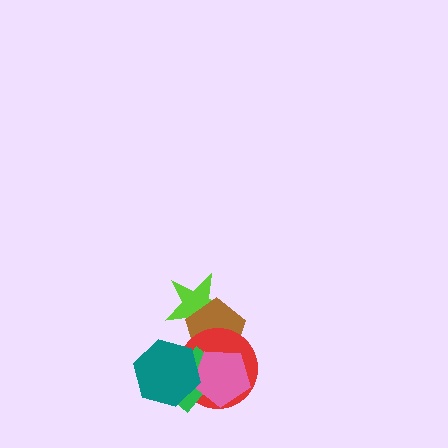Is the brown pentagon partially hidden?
Yes, it is partially covered by another shape.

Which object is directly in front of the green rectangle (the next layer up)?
The pink pentagon is directly in front of the green rectangle.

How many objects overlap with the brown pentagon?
3 objects overlap with the brown pentagon.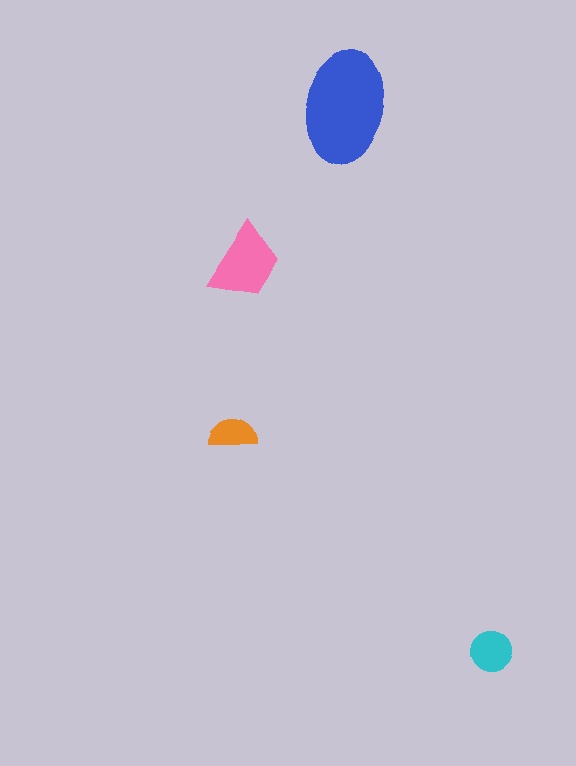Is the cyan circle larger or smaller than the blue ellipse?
Smaller.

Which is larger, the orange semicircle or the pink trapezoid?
The pink trapezoid.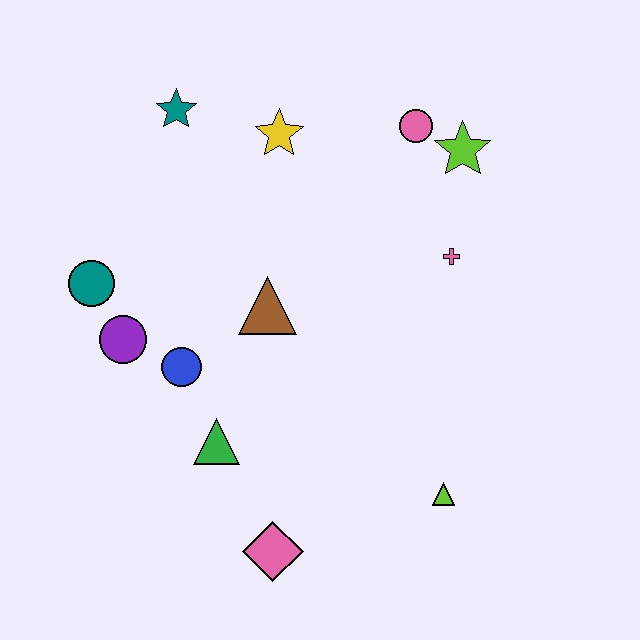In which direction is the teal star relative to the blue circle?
The teal star is above the blue circle.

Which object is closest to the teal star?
The yellow star is closest to the teal star.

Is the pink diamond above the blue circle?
No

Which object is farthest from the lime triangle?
The teal star is farthest from the lime triangle.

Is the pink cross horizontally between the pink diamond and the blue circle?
No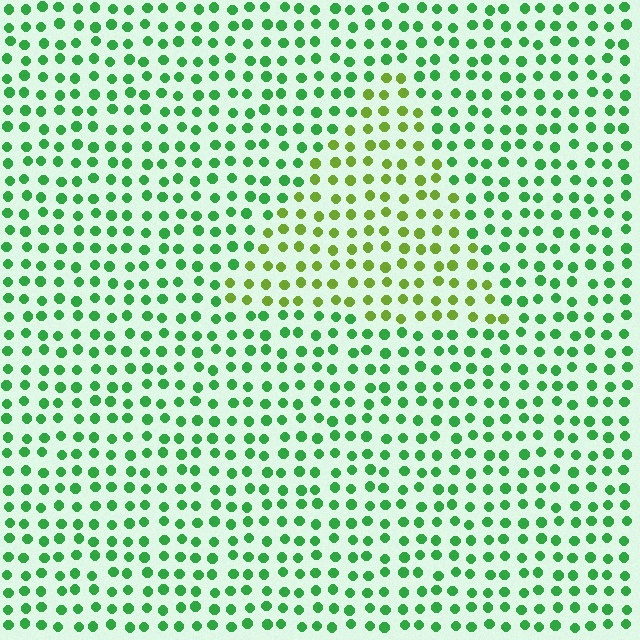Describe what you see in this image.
The image is filled with small green elements in a uniform arrangement. A triangle-shaped region is visible where the elements are tinted to a slightly different hue, forming a subtle color boundary.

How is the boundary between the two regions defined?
The boundary is defined purely by a slight shift in hue (about 41 degrees). Spacing, size, and orientation are identical on both sides.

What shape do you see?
I see a triangle.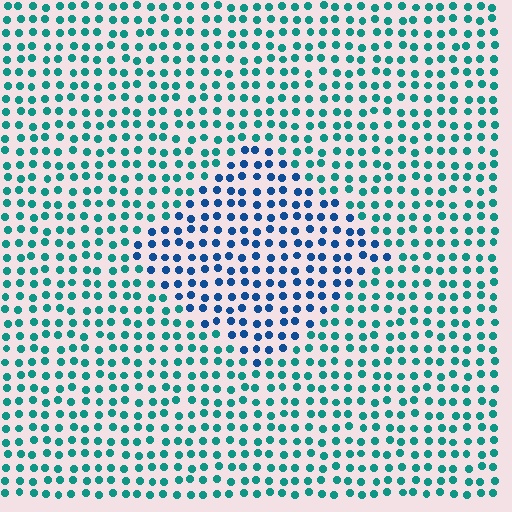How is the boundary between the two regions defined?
The boundary is defined purely by a slight shift in hue (about 40 degrees). Spacing, size, and orientation are identical on both sides.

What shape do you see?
I see a diamond.